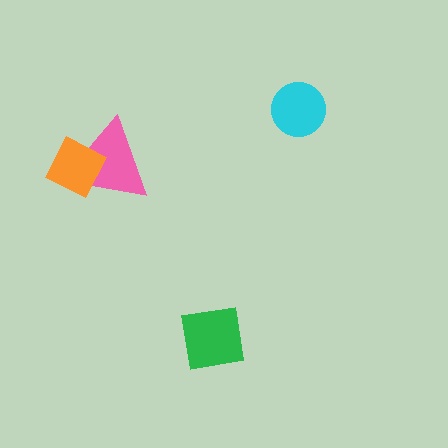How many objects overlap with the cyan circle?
0 objects overlap with the cyan circle.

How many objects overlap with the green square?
0 objects overlap with the green square.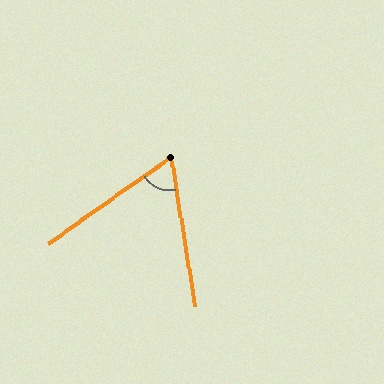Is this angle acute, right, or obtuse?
It is acute.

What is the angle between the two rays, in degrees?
Approximately 64 degrees.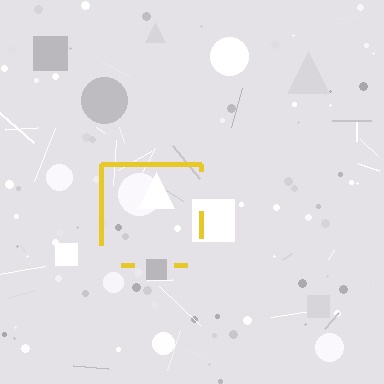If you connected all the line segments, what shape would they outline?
They would outline a square.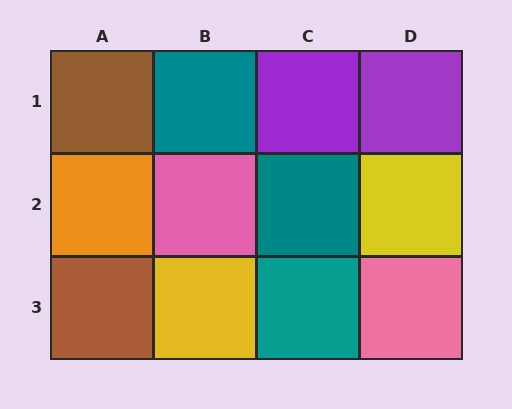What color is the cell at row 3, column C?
Teal.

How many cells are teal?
3 cells are teal.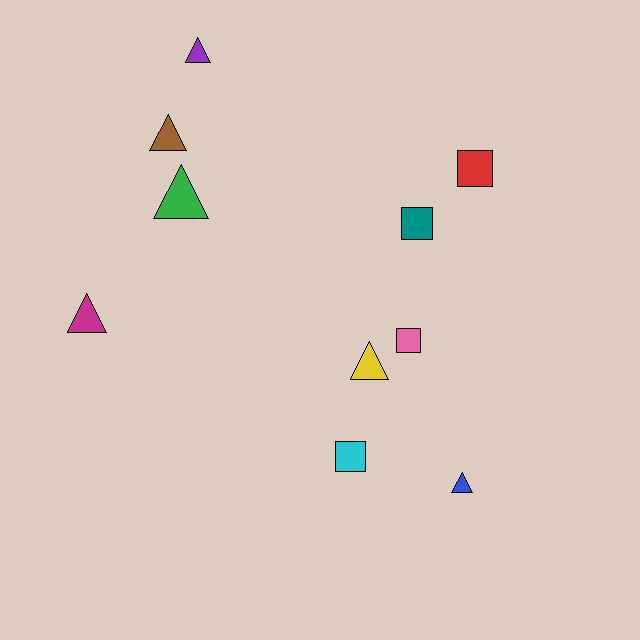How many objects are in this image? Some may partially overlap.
There are 10 objects.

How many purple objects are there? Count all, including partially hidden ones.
There is 1 purple object.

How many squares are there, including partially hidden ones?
There are 4 squares.